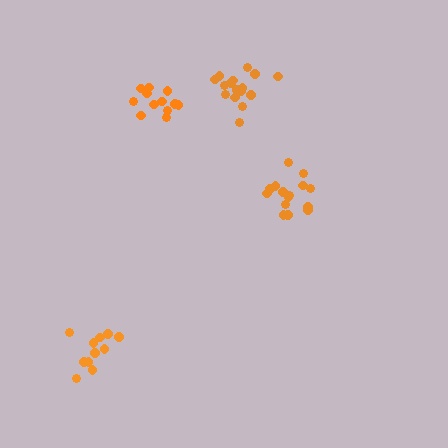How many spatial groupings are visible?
There are 4 spatial groupings.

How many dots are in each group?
Group 1: 15 dots, Group 2: 16 dots, Group 3: 12 dots, Group 4: 11 dots (54 total).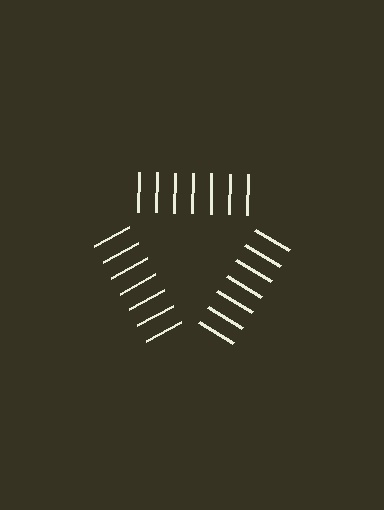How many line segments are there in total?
21 — 7 along each of the 3 edges.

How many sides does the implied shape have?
3 sides — the line-ends trace a triangle.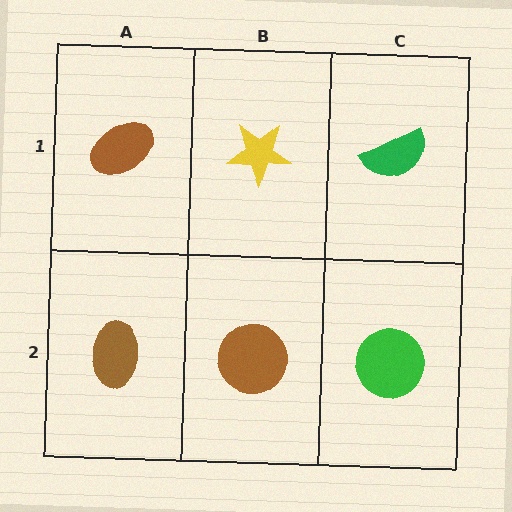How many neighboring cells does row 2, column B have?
3.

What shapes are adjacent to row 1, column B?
A brown circle (row 2, column B), a brown ellipse (row 1, column A), a green semicircle (row 1, column C).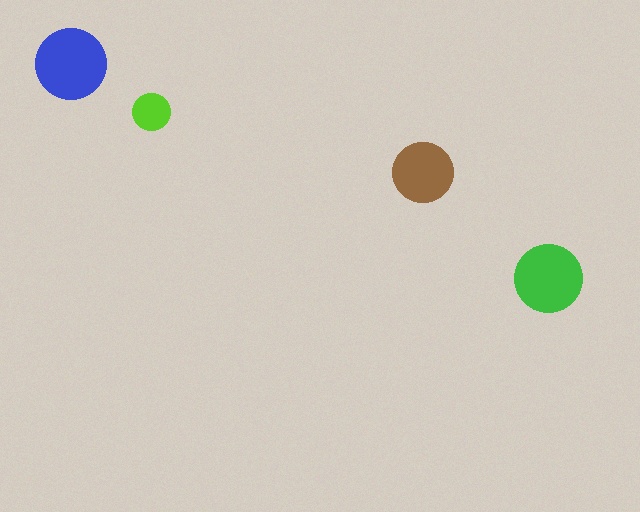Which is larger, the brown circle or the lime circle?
The brown one.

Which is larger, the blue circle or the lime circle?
The blue one.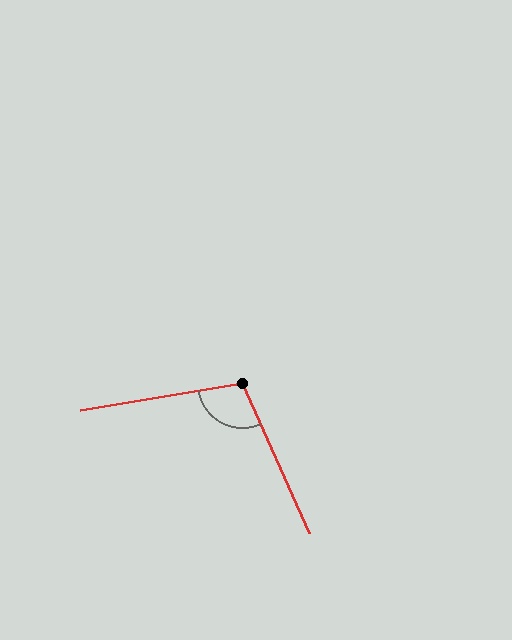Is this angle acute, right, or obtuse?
It is obtuse.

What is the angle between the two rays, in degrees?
Approximately 105 degrees.